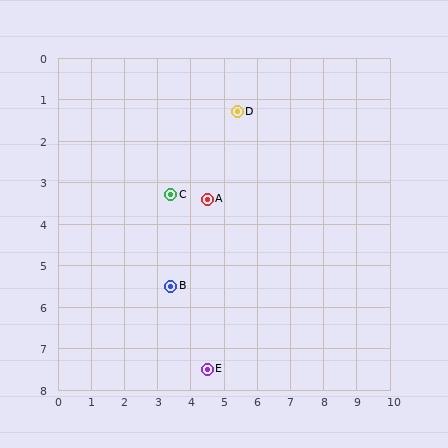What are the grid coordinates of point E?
Point E is at approximately (4.5, 7.5).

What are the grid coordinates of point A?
Point A is at approximately (4.5, 3.4).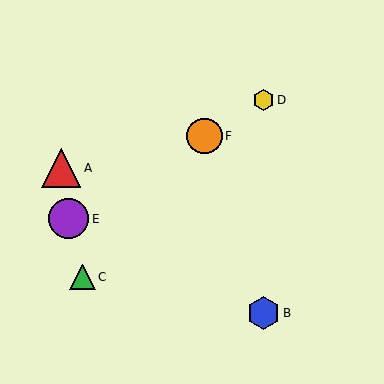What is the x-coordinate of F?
Object F is at x≈205.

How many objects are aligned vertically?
2 objects (B, D) are aligned vertically.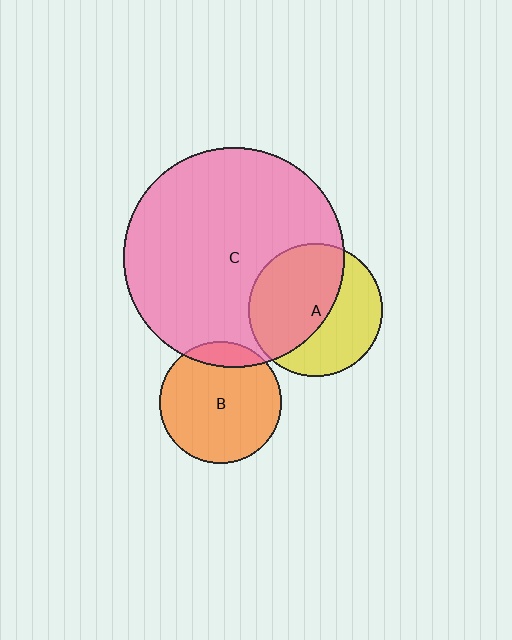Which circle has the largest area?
Circle C (pink).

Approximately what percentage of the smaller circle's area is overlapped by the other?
Approximately 55%.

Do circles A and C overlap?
Yes.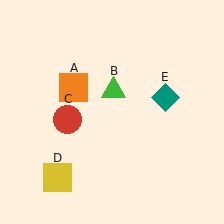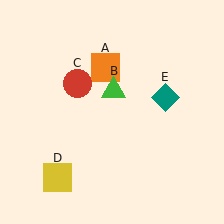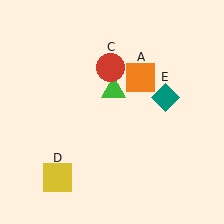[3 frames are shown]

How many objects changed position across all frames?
2 objects changed position: orange square (object A), red circle (object C).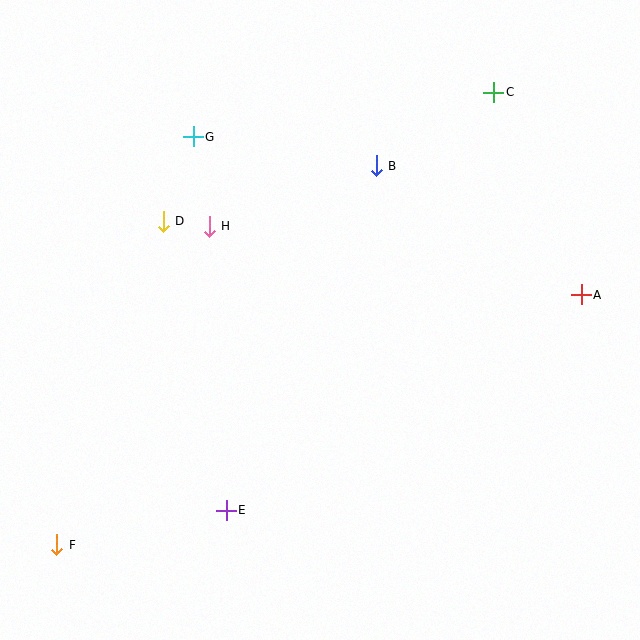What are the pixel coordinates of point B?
Point B is at (376, 166).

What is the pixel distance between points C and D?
The distance between C and D is 355 pixels.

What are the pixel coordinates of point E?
Point E is at (226, 511).